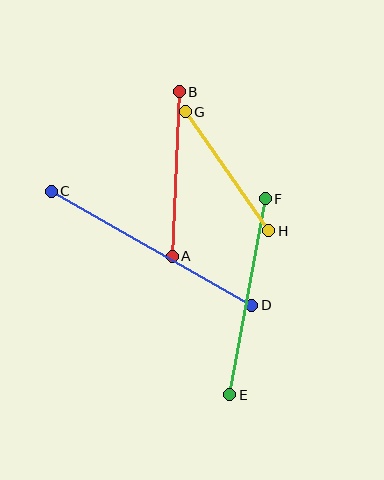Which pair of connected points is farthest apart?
Points C and D are farthest apart.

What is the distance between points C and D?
The distance is approximately 230 pixels.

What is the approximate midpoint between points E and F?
The midpoint is at approximately (248, 297) pixels.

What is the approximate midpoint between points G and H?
The midpoint is at approximately (227, 171) pixels.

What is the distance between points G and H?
The distance is approximately 145 pixels.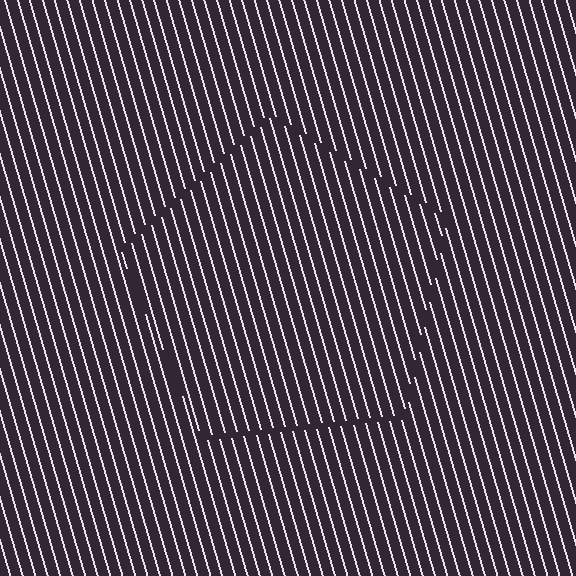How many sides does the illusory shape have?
5 sides — the line-ends trace a pentagon.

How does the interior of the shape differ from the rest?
The interior of the shape contains the same grating, shifted by half a period — the contour is defined by the phase discontinuity where line-ends from the inner and outer gratings abut.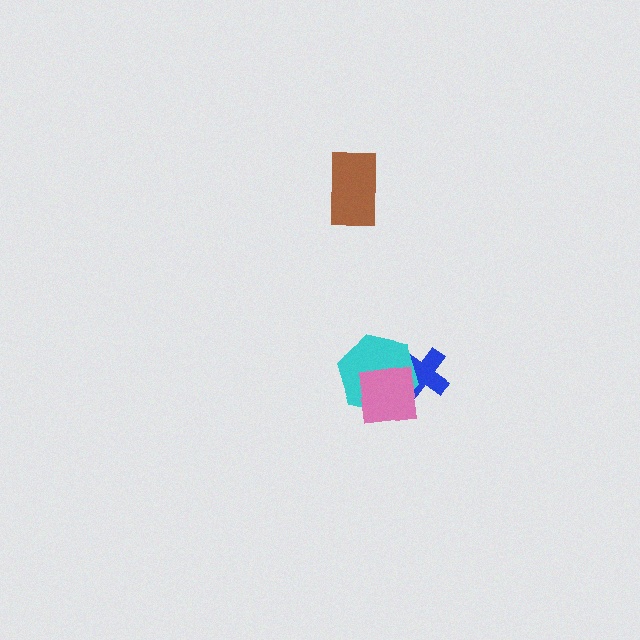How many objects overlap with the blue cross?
2 objects overlap with the blue cross.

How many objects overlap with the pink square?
2 objects overlap with the pink square.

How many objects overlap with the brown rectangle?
0 objects overlap with the brown rectangle.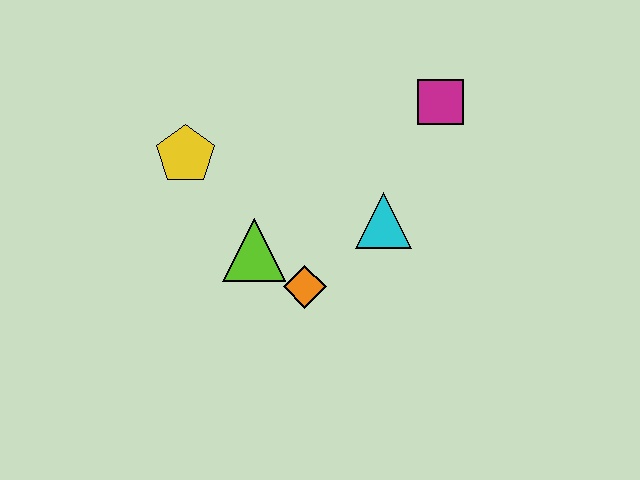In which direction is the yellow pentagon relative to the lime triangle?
The yellow pentagon is above the lime triangle.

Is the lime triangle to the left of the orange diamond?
Yes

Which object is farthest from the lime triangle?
The magenta square is farthest from the lime triangle.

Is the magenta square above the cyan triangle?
Yes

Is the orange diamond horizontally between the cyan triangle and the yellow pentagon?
Yes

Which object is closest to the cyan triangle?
The orange diamond is closest to the cyan triangle.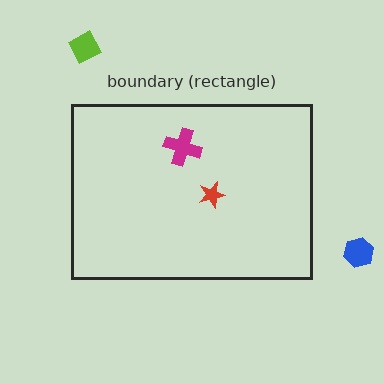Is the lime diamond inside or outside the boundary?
Outside.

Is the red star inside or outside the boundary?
Inside.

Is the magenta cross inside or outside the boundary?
Inside.